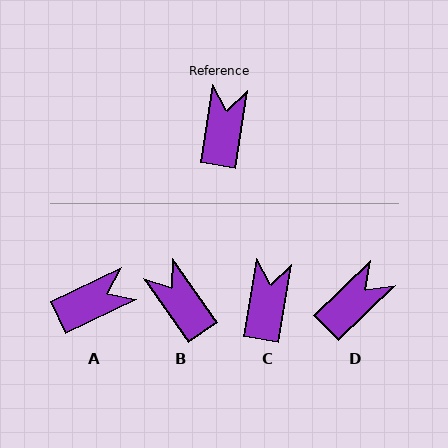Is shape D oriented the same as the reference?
No, it is off by about 36 degrees.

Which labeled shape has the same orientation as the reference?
C.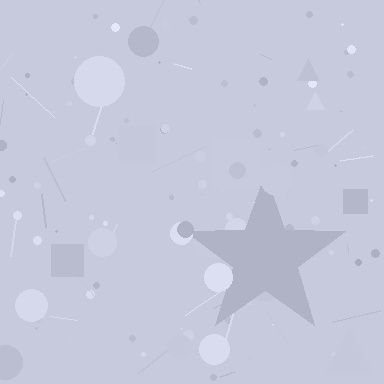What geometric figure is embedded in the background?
A star is embedded in the background.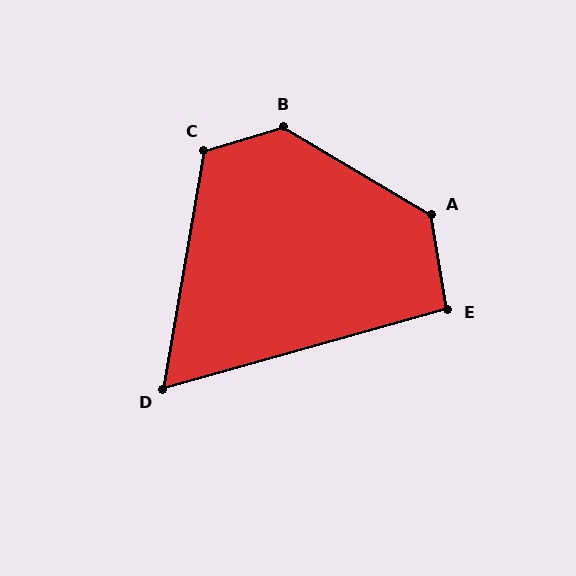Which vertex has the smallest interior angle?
D, at approximately 65 degrees.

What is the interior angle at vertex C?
Approximately 116 degrees (obtuse).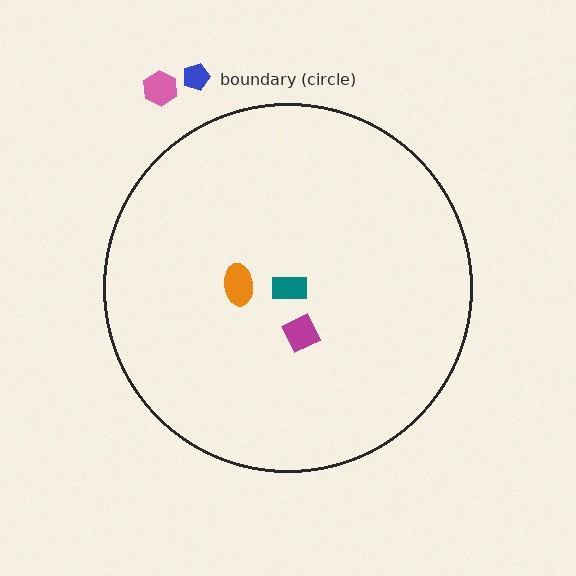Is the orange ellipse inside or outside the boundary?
Inside.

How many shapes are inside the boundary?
3 inside, 2 outside.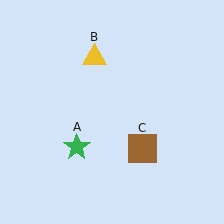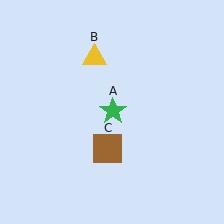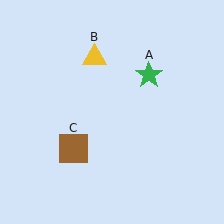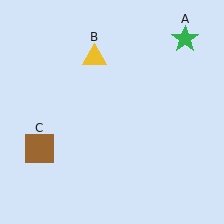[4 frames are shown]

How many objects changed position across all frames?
2 objects changed position: green star (object A), brown square (object C).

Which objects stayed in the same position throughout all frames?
Yellow triangle (object B) remained stationary.